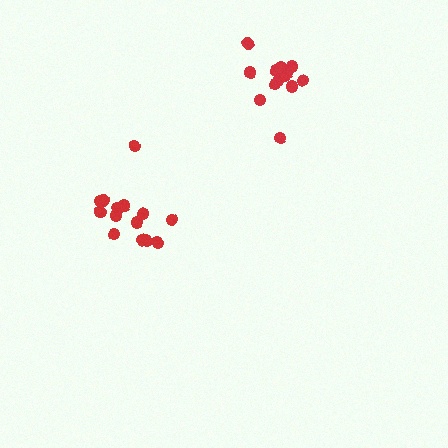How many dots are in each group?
Group 1: 15 dots, Group 2: 14 dots (29 total).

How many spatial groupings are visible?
There are 2 spatial groupings.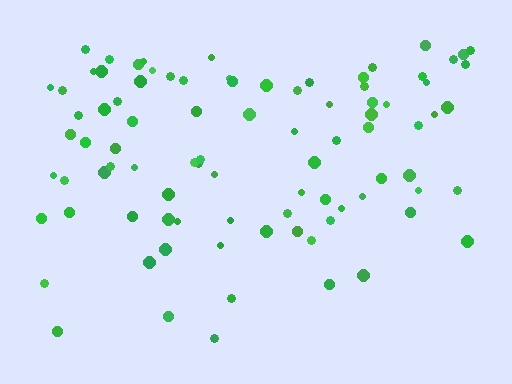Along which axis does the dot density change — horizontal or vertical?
Vertical.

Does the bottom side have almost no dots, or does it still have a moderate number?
Still a moderate number, just noticeably fewer than the top.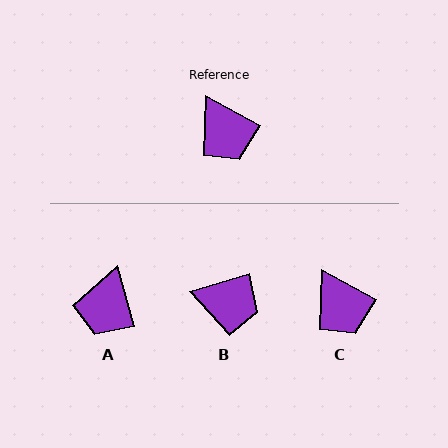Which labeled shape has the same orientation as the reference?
C.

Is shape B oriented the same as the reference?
No, it is off by about 45 degrees.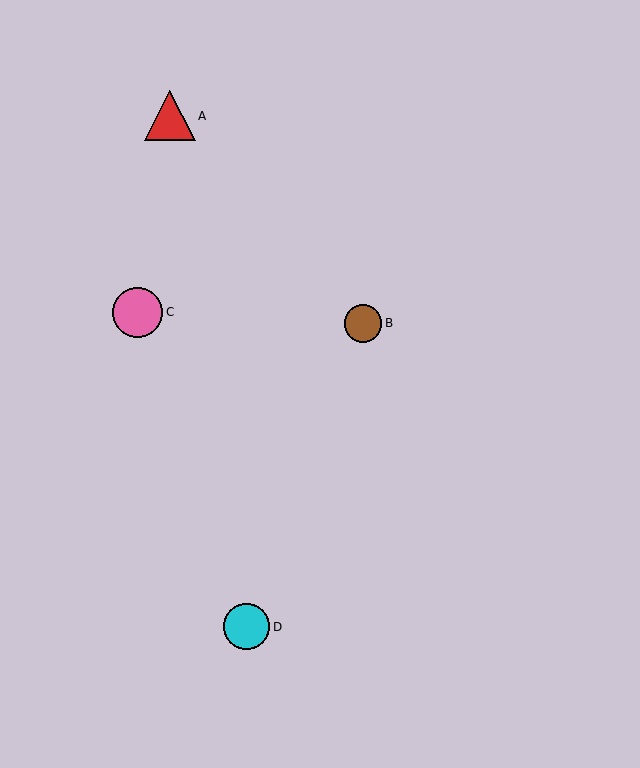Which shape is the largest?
The red triangle (labeled A) is the largest.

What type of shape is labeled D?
Shape D is a cyan circle.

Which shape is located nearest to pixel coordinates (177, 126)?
The red triangle (labeled A) at (170, 116) is nearest to that location.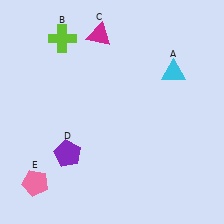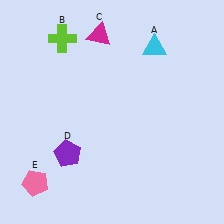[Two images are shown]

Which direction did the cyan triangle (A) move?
The cyan triangle (A) moved up.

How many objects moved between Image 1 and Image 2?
1 object moved between the two images.